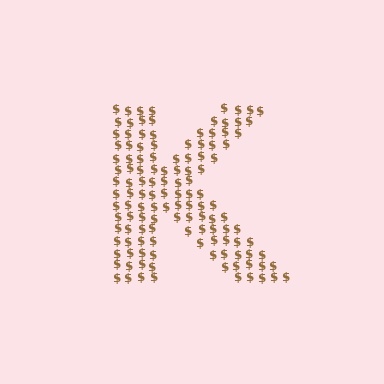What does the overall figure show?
The overall figure shows the letter K.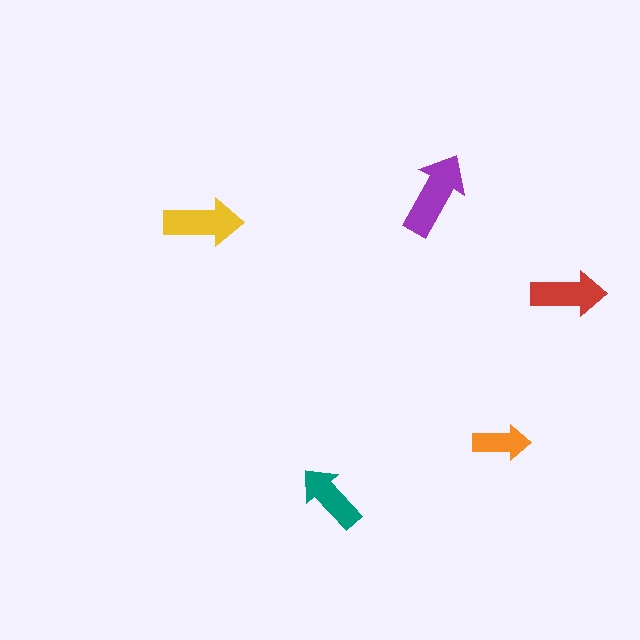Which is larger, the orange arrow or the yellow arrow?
The yellow one.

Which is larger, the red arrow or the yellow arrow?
The yellow one.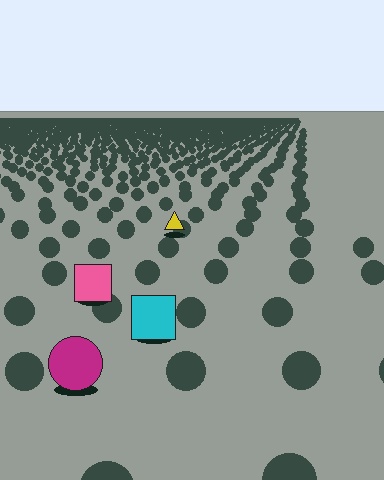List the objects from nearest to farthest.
From nearest to farthest: the magenta circle, the cyan square, the pink square, the yellow triangle.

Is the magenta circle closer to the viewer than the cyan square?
Yes. The magenta circle is closer — you can tell from the texture gradient: the ground texture is coarser near it.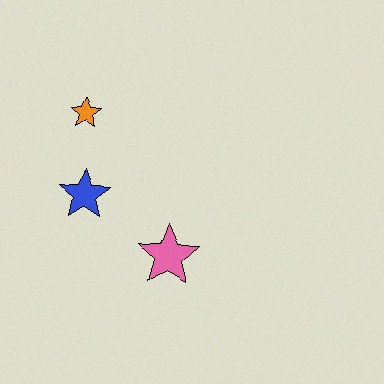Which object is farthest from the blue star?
The pink star is farthest from the blue star.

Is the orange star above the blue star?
Yes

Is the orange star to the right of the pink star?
No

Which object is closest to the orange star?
The blue star is closest to the orange star.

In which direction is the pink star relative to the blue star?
The pink star is to the right of the blue star.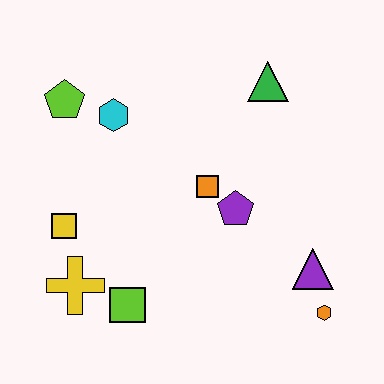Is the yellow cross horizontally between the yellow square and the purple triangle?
Yes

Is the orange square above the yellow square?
Yes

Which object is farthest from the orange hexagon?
The lime pentagon is farthest from the orange hexagon.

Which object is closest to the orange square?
The purple pentagon is closest to the orange square.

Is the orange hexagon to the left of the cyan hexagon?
No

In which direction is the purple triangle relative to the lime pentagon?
The purple triangle is to the right of the lime pentagon.